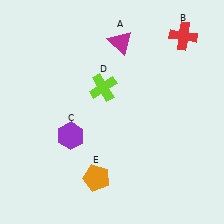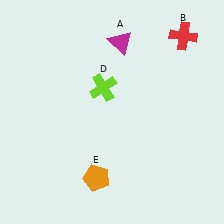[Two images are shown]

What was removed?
The purple hexagon (C) was removed in Image 2.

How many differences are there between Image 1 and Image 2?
There is 1 difference between the two images.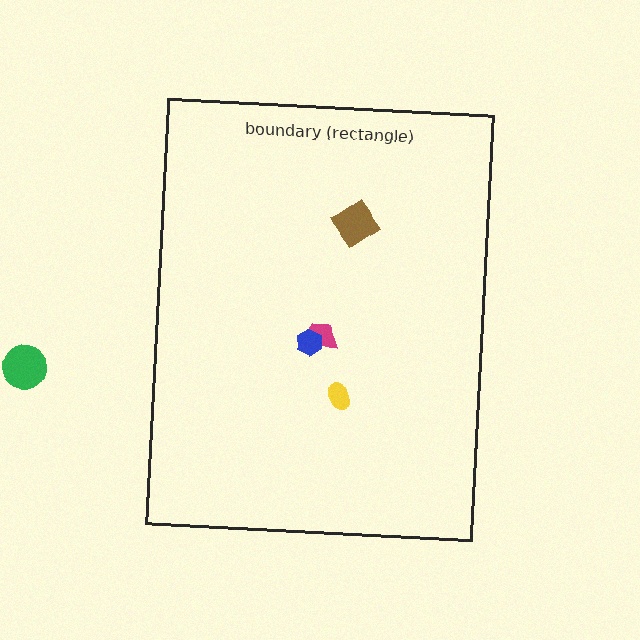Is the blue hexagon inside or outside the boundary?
Inside.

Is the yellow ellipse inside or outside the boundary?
Inside.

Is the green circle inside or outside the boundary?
Outside.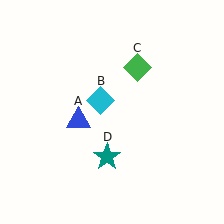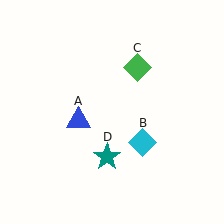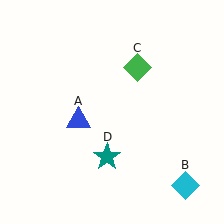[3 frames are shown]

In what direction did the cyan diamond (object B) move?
The cyan diamond (object B) moved down and to the right.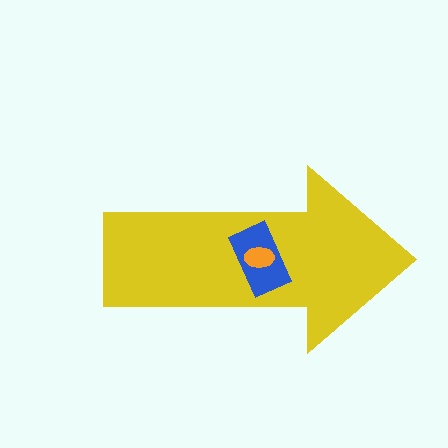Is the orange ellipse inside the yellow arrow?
Yes.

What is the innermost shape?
The orange ellipse.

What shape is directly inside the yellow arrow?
The blue rectangle.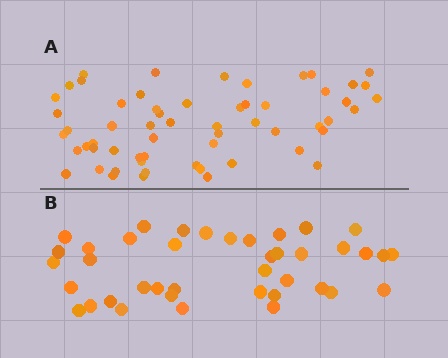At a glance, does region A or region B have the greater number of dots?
Region A (the top region) has more dots.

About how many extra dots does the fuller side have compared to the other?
Region A has approximately 20 more dots than region B.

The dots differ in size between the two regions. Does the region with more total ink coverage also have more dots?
No. Region B has more total ink coverage because its dots are larger, but region A actually contains more individual dots. Total area can be misleading — the number of items is what matters here.